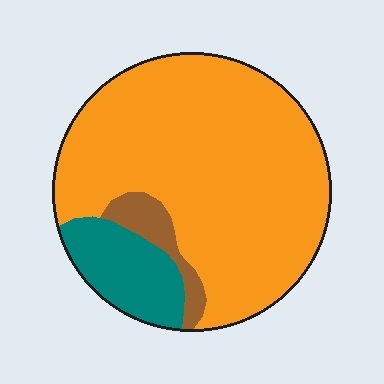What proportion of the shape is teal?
Teal covers around 15% of the shape.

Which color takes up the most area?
Orange, at roughly 80%.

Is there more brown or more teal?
Teal.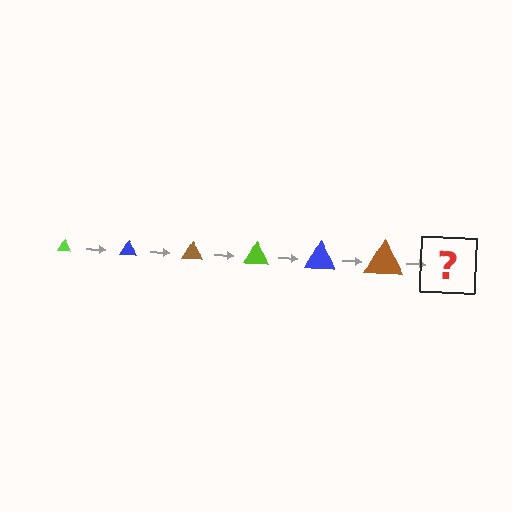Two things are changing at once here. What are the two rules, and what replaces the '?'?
The two rules are that the triangle grows larger each step and the color cycles through lime, blue, and brown. The '?' should be a lime triangle, larger than the previous one.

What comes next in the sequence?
The next element should be a lime triangle, larger than the previous one.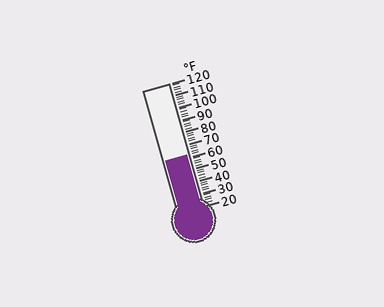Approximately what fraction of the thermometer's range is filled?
The thermometer is filled to approximately 40% of its range.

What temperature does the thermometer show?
The thermometer shows approximately 62°F.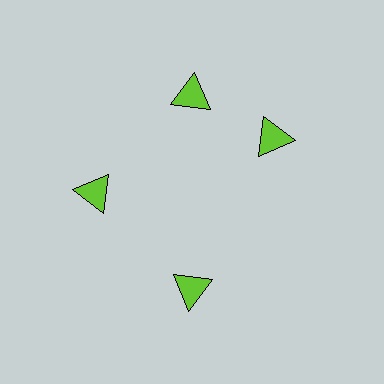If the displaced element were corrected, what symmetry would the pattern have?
It would have 4-fold rotational symmetry — the pattern would map onto itself every 90 degrees.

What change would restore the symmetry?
The symmetry would be restored by rotating it back into even spacing with its neighbors so that all 4 triangles sit at equal angles and equal distance from the center.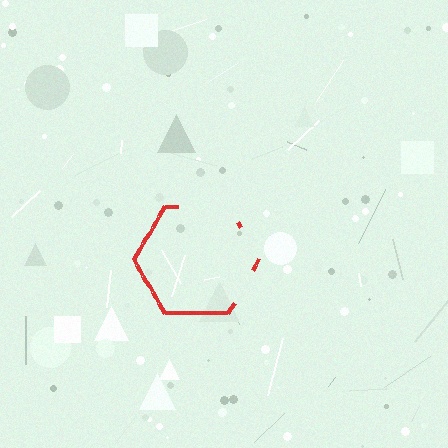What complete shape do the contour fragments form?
The contour fragments form a hexagon.